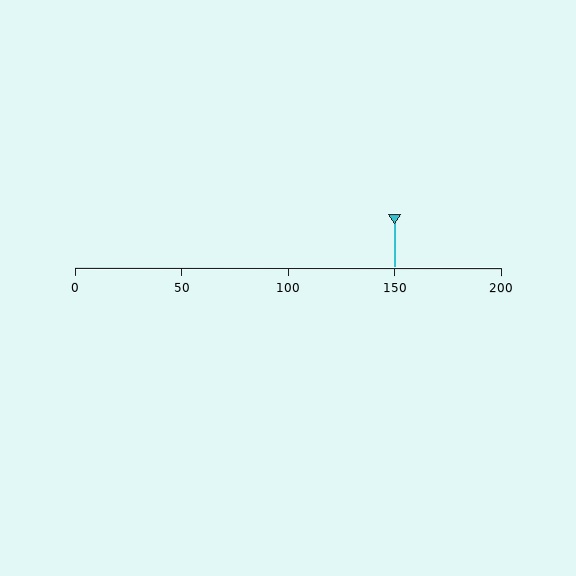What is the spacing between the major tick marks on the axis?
The major ticks are spaced 50 apart.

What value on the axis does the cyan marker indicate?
The marker indicates approximately 150.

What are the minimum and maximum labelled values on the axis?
The axis runs from 0 to 200.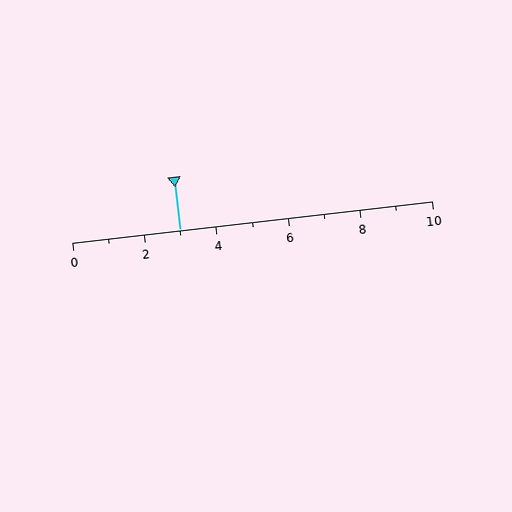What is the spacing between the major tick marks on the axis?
The major ticks are spaced 2 apart.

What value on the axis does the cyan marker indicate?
The marker indicates approximately 3.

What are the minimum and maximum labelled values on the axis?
The axis runs from 0 to 10.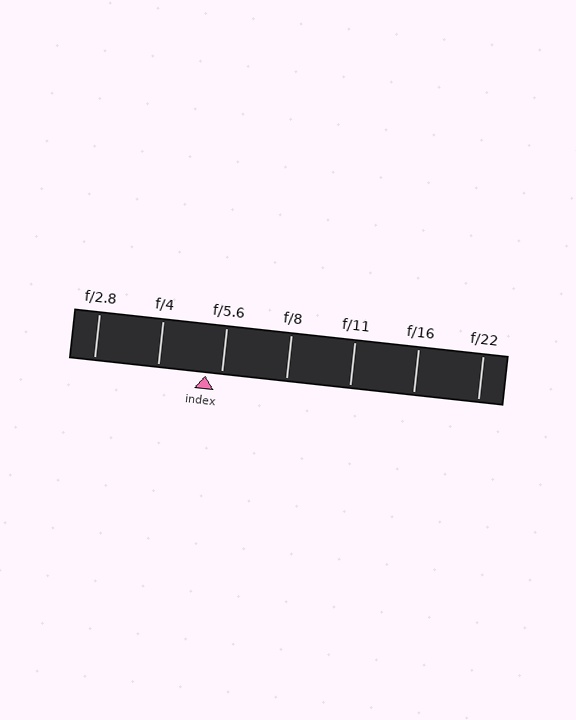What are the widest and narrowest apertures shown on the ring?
The widest aperture shown is f/2.8 and the narrowest is f/22.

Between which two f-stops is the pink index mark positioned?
The index mark is between f/4 and f/5.6.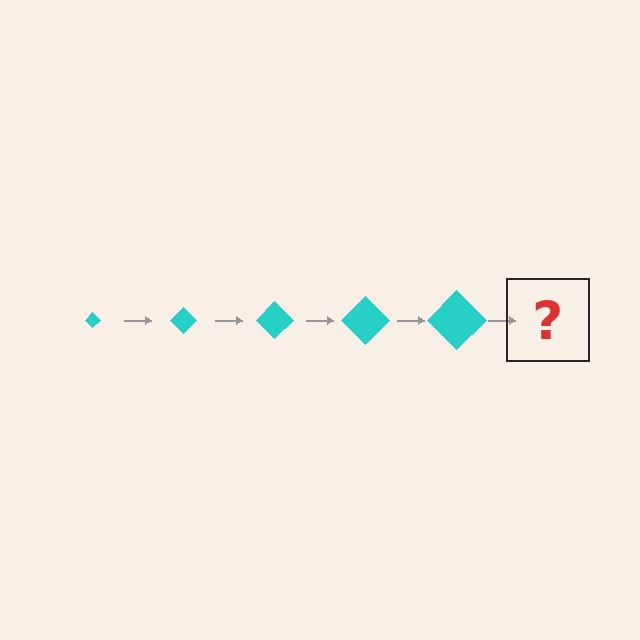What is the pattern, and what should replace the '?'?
The pattern is that the diamond gets progressively larger each step. The '?' should be a cyan diamond, larger than the previous one.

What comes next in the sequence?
The next element should be a cyan diamond, larger than the previous one.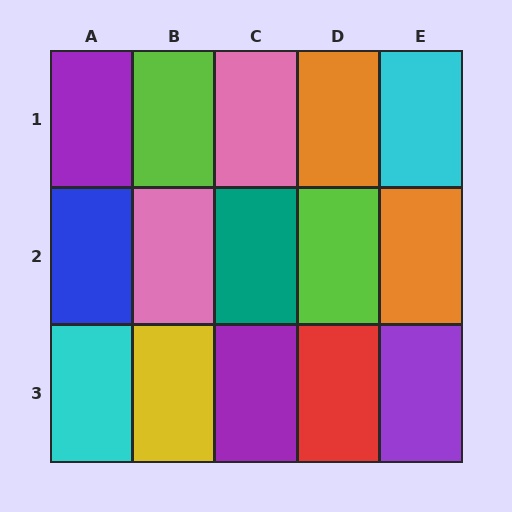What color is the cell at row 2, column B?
Pink.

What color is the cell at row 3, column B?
Yellow.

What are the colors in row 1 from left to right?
Purple, lime, pink, orange, cyan.